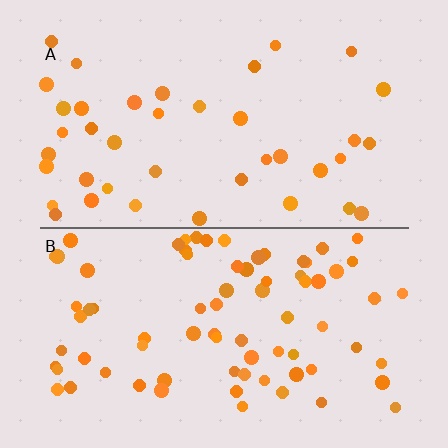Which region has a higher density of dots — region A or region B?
B (the bottom).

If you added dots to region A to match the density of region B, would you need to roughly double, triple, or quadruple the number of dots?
Approximately double.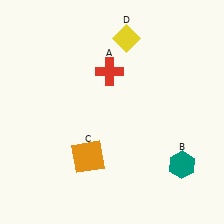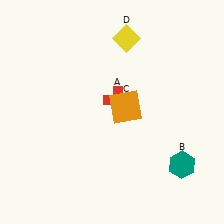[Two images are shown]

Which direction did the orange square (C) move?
The orange square (C) moved up.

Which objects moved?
The objects that moved are: the red cross (A), the orange square (C).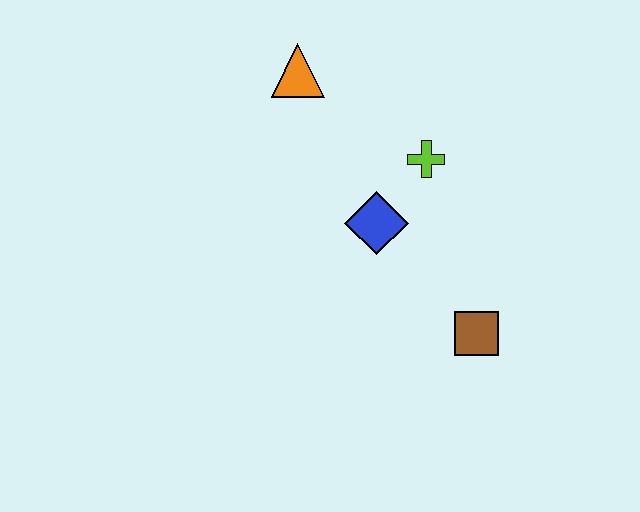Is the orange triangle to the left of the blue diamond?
Yes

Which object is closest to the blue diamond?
The lime cross is closest to the blue diamond.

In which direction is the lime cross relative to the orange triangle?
The lime cross is to the right of the orange triangle.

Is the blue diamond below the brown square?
No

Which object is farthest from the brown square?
The orange triangle is farthest from the brown square.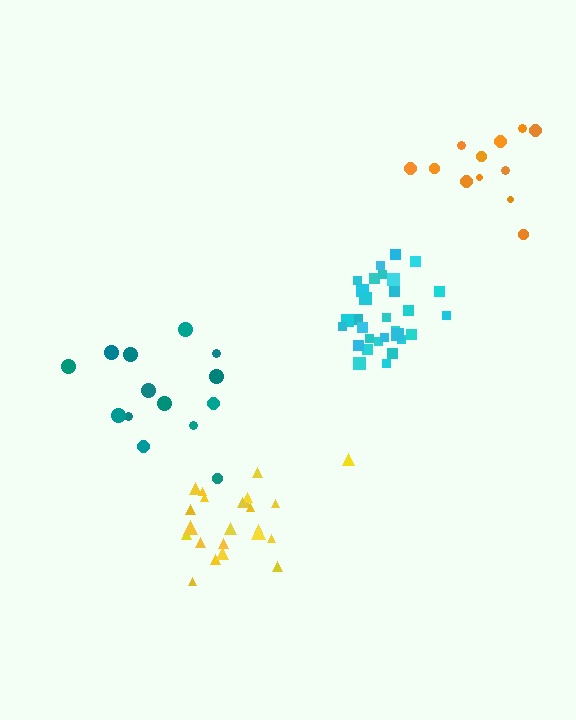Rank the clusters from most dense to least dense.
cyan, yellow, orange, teal.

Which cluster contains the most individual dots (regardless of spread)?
Cyan (30).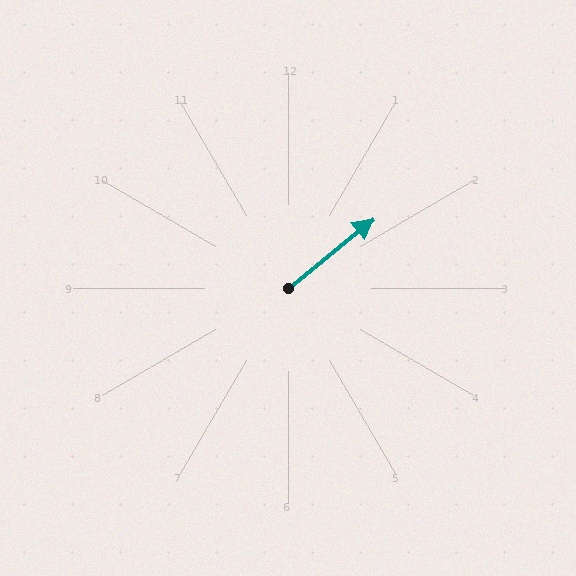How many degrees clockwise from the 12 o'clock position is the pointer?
Approximately 51 degrees.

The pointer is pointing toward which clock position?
Roughly 2 o'clock.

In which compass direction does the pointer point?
Northeast.